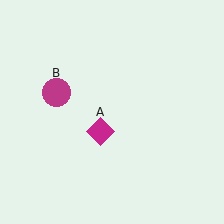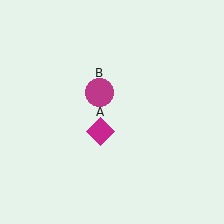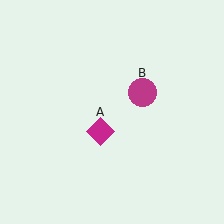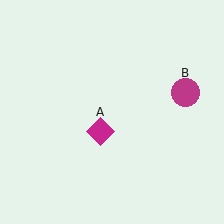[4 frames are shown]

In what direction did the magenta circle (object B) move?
The magenta circle (object B) moved right.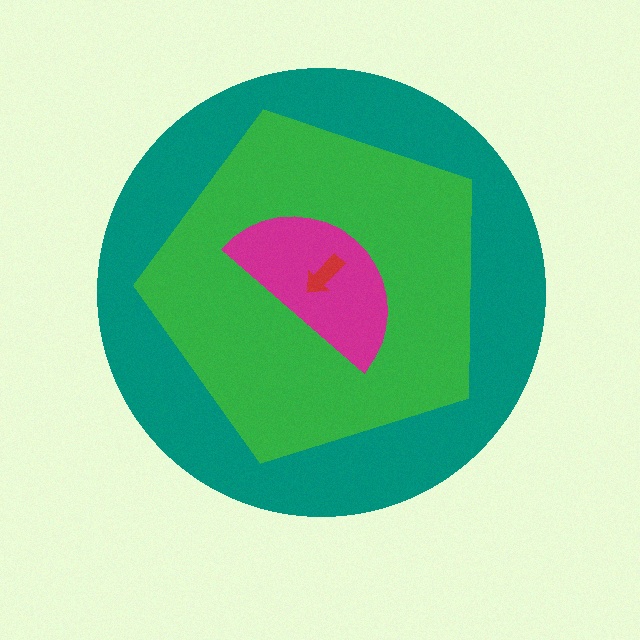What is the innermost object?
The red arrow.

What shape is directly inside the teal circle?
The green pentagon.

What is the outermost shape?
The teal circle.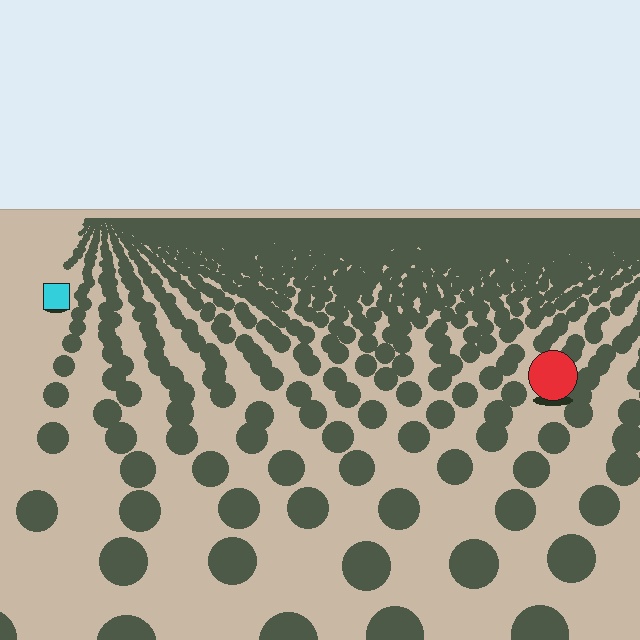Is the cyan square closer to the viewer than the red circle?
No. The red circle is closer — you can tell from the texture gradient: the ground texture is coarser near it.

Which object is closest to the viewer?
The red circle is closest. The texture marks near it are larger and more spread out.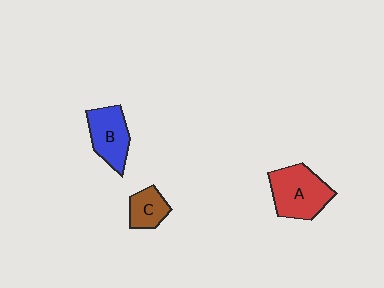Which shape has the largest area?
Shape A (red).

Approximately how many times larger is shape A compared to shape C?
Approximately 2.0 times.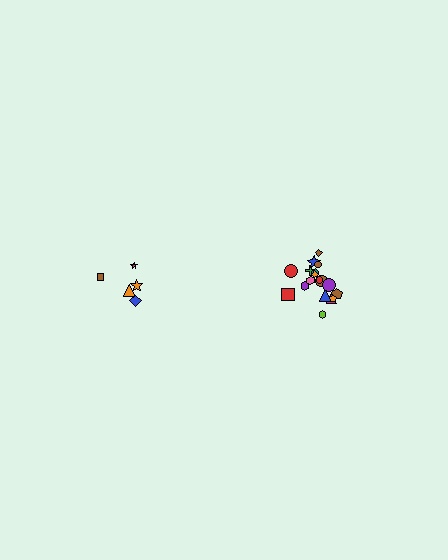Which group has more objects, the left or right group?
The right group.